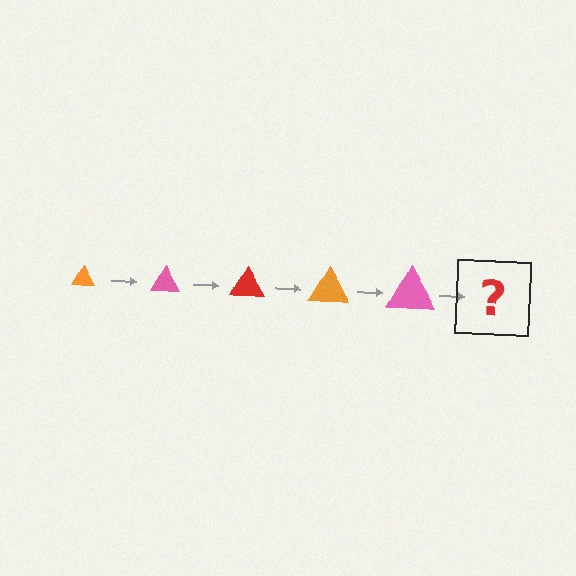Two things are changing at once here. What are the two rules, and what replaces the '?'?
The two rules are that the triangle grows larger each step and the color cycles through orange, pink, and red. The '?' should be a red triangle, larger than the previous one.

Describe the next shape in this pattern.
It should be a red triangle, larger than the previous one.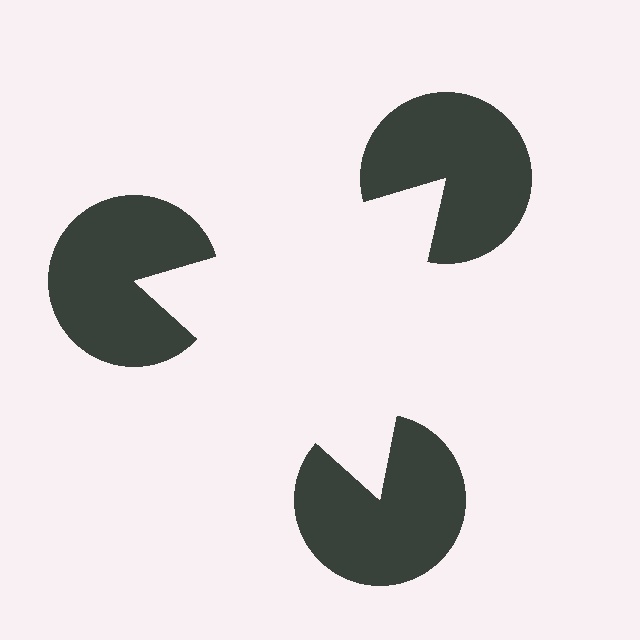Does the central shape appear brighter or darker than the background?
It typically appears slightly brighter than the background, even though no actual brightness change is drawn.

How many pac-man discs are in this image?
There are 3 — one at each vertex of the illusory triangle.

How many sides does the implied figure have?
3 sides.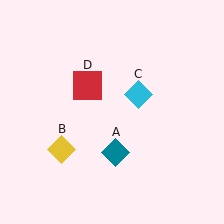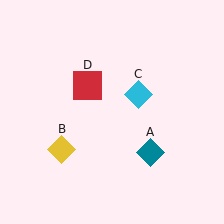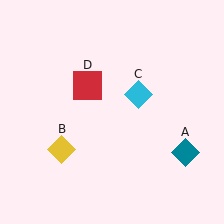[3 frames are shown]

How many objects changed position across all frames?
1 object changed position: teal diamond (object A).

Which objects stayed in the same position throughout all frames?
Yellow diamond (object B) and cyan diamond (object C) and red square (object D) remained stationary.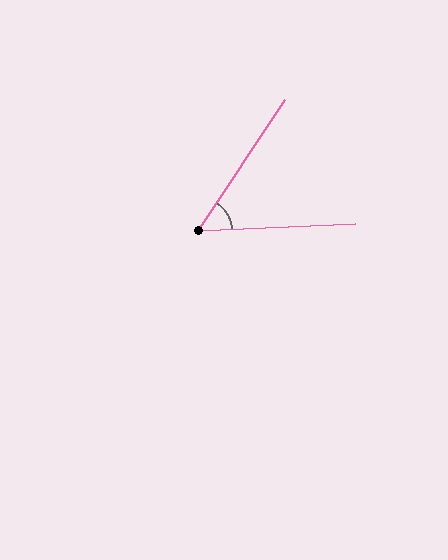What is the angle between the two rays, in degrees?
Approximately 54 degrees.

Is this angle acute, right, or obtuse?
It is acute.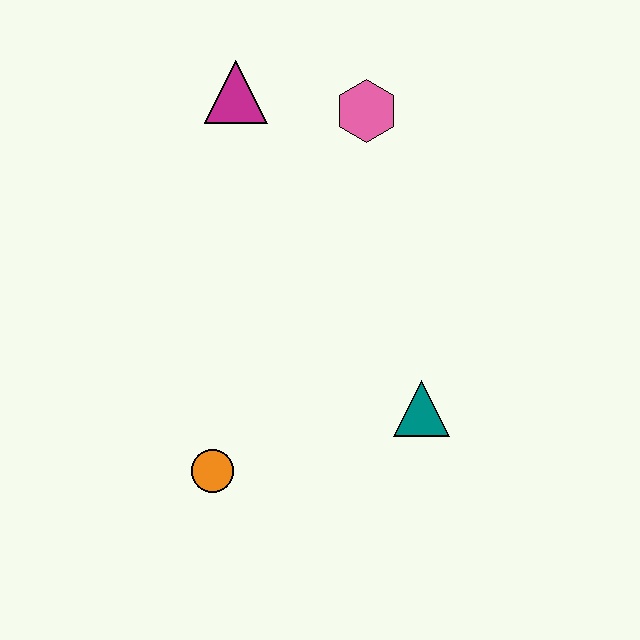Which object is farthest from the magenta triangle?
The orange circle is farthest from the magenta triangle.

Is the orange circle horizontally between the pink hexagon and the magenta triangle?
No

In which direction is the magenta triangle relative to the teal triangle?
The magenta triangle is above the teal triangle.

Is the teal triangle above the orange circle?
Yes